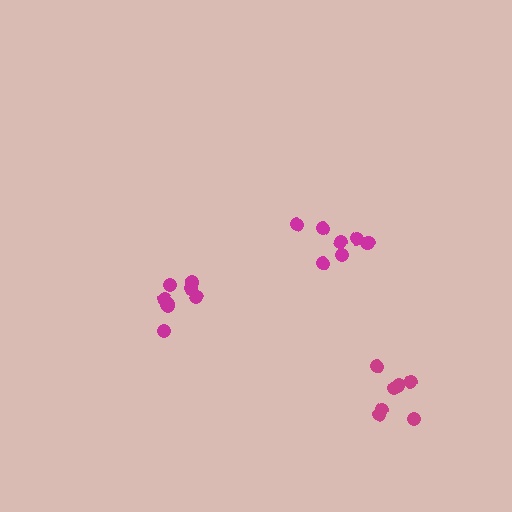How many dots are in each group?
Group 1: 9 dots, Group 2: 7 dots, Group 3: 7 dots (23 total).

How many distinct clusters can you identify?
There are 3 distinct clusters.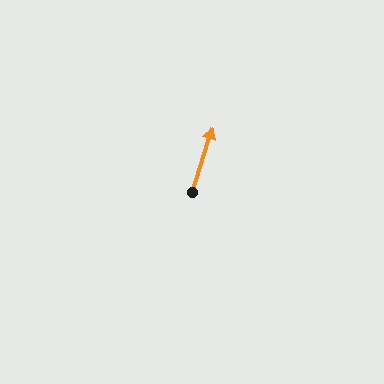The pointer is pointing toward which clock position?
Roughly 1 o'clock.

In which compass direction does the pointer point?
North.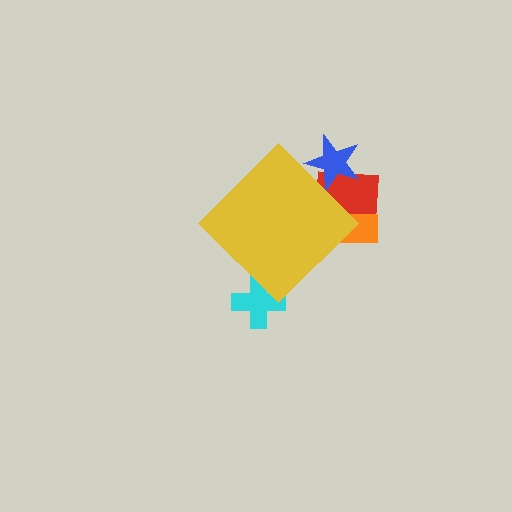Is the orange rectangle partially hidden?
Yes, the orange rectangle is partially hidden behind the yellow diamond.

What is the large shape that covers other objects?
A yellow diamond.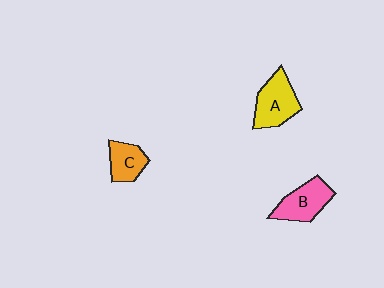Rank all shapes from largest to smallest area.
From largest to smallest: A (yellow), B (pink), C (orange).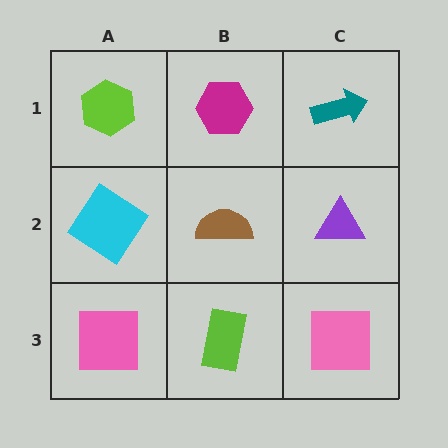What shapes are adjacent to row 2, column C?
A teal arrow (row 1, column C), a pink square (row 3, column C), a brown semicircle (row 2, column B).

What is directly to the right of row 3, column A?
A lime rectangle.